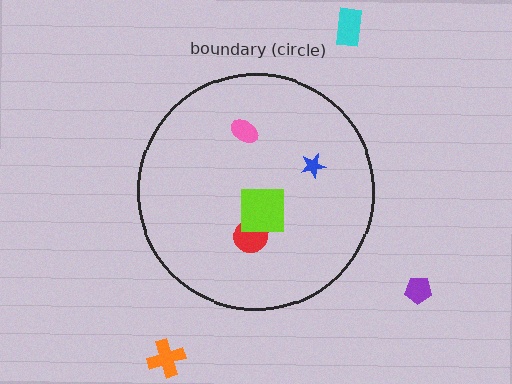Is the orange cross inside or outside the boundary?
Outside.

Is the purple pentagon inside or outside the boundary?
Outside.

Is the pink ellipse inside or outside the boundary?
Inside.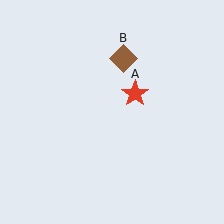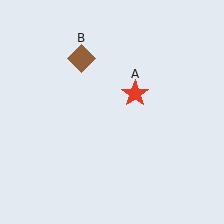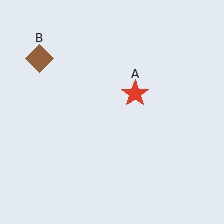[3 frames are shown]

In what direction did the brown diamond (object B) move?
The brown diamond (object B) moved left.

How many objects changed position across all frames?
1 object changed position: brown diamond (object B).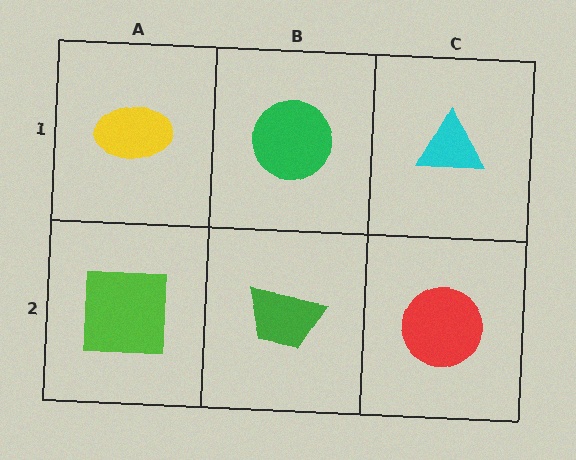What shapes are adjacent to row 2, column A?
A yellow ellipse (row 1, column A), a green trapezoid (row 2, column B).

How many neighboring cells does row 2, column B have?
3.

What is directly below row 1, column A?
A lime square.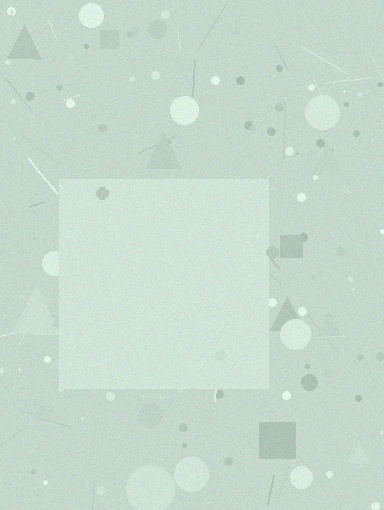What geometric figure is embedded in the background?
A square is embedded in the background.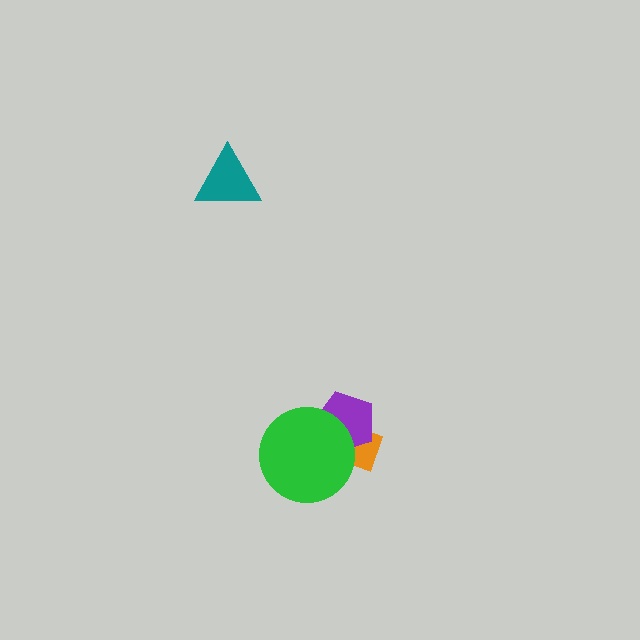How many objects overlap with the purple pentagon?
2 objects overlap with the purple pentagon.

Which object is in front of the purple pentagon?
The green circle is in front of the purple pentagon.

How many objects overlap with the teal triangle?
0 objects overlap with the teal triangle.